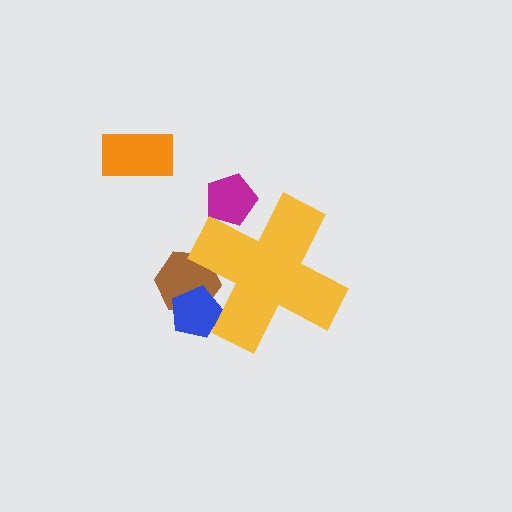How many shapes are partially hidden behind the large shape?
3 shapes are partially hidden.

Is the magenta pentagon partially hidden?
Yes, the magenta pentagon is partially hidden behind the yellow cross.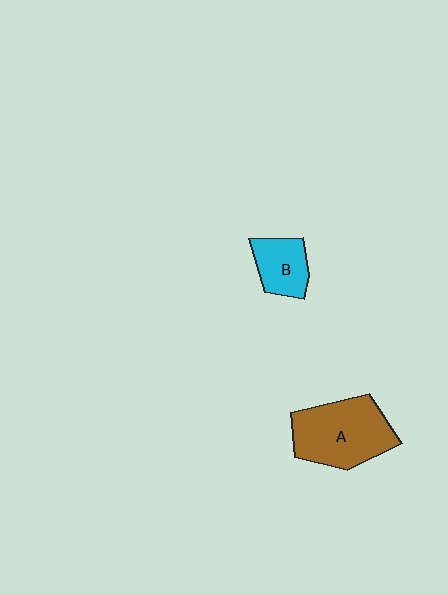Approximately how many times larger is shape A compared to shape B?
Approximately 2.0 times.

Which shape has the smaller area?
Shape B (cyan).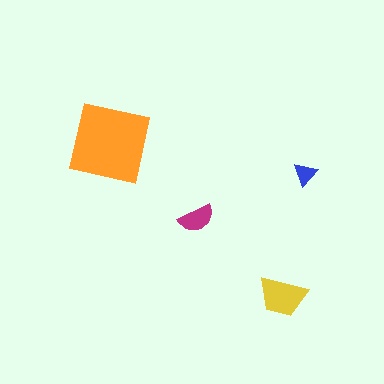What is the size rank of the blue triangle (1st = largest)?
4th.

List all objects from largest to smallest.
The orange square, the yellow trapezoid, the magenta semicircle, the blue triangle.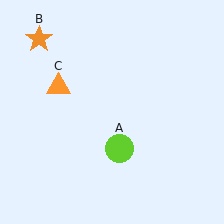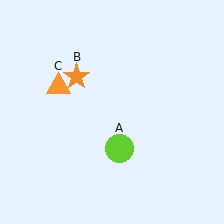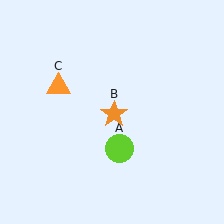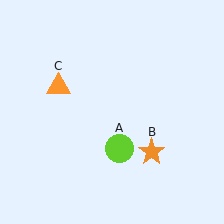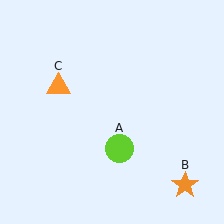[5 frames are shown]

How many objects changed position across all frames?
1 object changed position: orange star (object B).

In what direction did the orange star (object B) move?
The orange star (object B) moved down and to the right.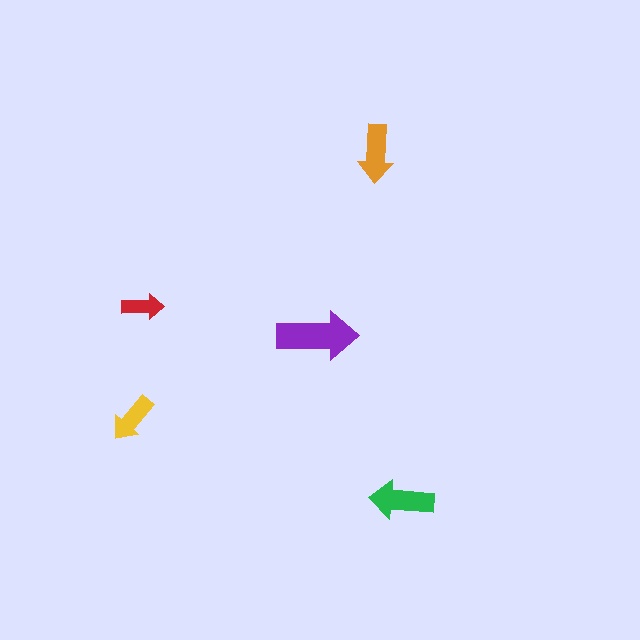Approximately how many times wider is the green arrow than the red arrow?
About 1.5 times wider.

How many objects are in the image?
There are 5 objects in the image.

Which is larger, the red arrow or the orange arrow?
The orange one.